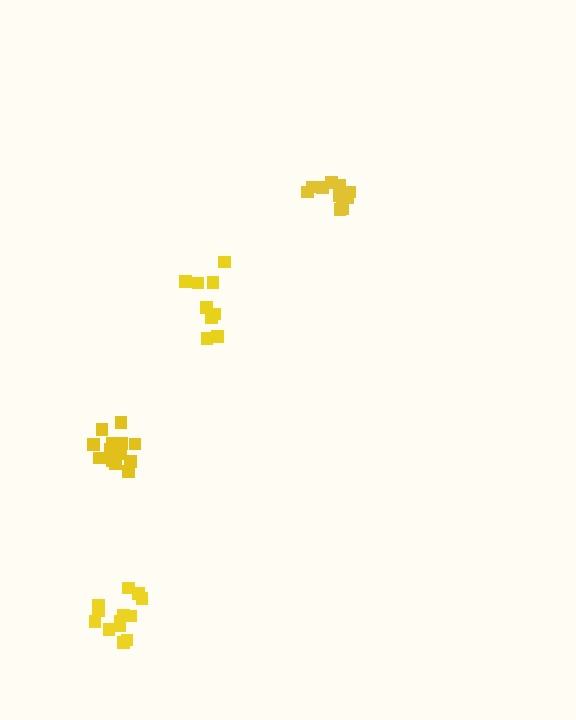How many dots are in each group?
Group 1: 13 dots, Group 2: 13 dots, Group 3: 10 dots, Group 4: 9 dots (45 total).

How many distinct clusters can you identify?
There are 4 distinct clusters.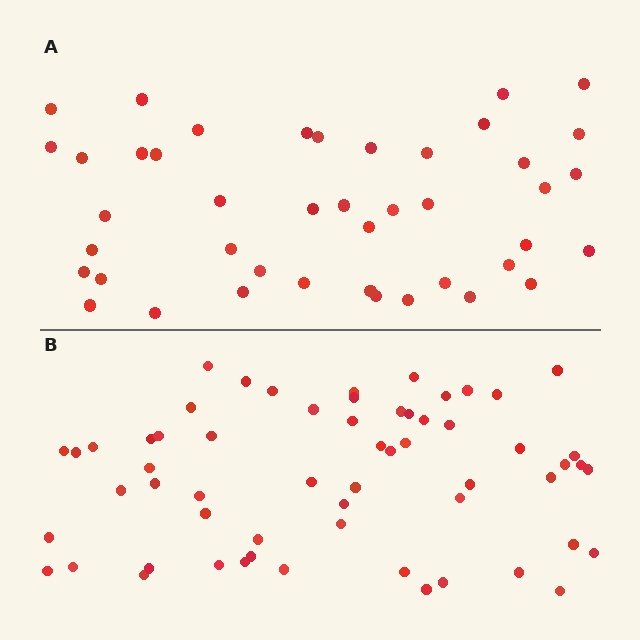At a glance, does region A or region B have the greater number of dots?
Region B (the bottom region) has more dots.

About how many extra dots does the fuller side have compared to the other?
Region B has approximately 15 more dots than region A.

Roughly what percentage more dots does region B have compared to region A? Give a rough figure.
About 40% more.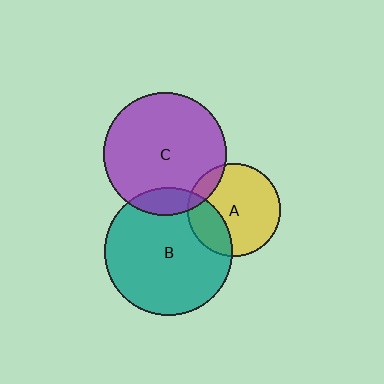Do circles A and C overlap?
Yes.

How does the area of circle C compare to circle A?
Approximately 1.7 times.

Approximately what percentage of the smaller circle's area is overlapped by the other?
Approximately 10%.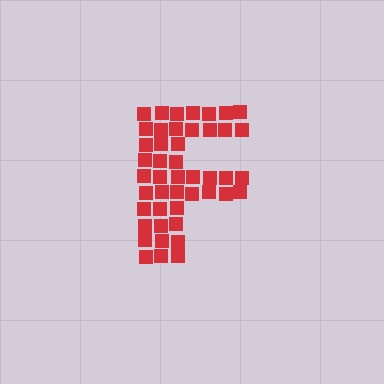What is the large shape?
The large shape is the letter F.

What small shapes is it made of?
It is made of small squares.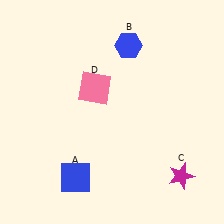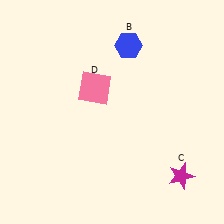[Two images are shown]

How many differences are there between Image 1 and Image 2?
There is 1 difference between the two images.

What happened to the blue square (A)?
The blue square (A) was removed in Image 2. It was in the bottom-left area of Image 1.